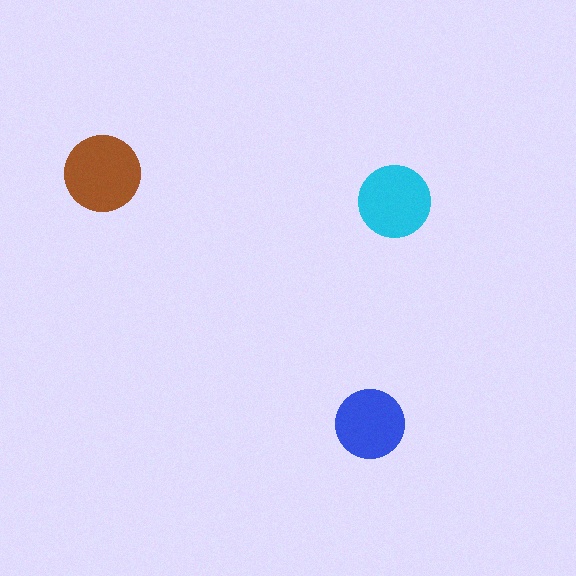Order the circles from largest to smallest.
the brown one, the cyan one, the blue one.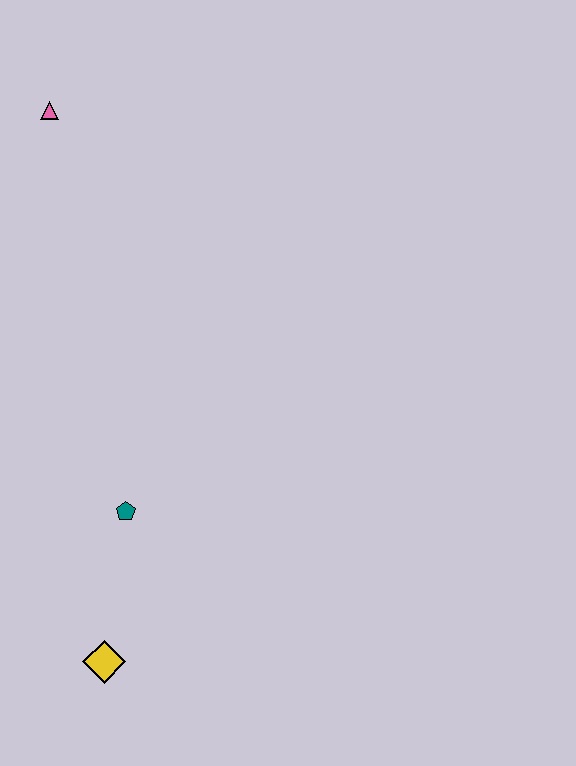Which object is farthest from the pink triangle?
The yellow diamond is farthest from the pink triangle.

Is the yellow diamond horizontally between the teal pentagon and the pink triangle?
Yes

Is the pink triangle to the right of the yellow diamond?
No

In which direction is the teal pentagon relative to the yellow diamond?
The teal pentagon is above the yellow diamond.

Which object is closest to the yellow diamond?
The teal pentagon is closest to the yellow diamond.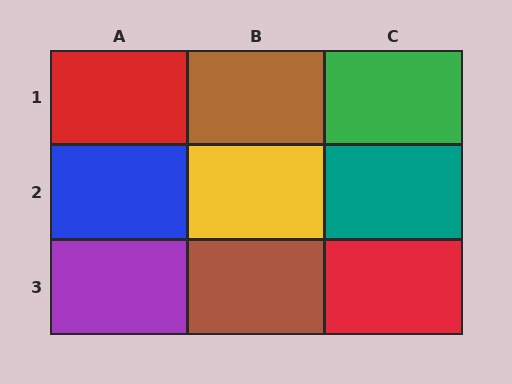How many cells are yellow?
1 cell is yellow.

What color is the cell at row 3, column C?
Red.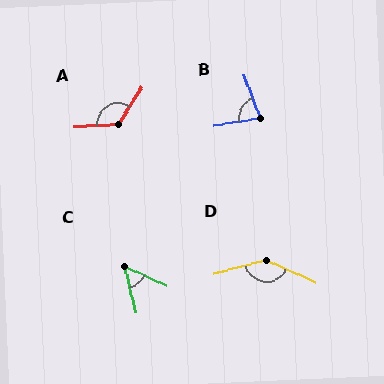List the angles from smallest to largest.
C (52°), B (79°), A (126°), D (140°).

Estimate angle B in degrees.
Approximately 79 degrees.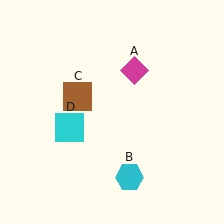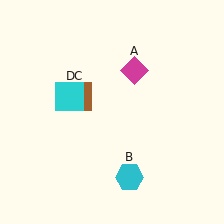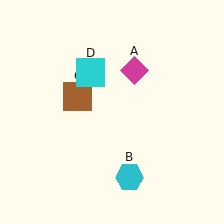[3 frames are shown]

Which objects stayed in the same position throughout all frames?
Magenta diamond (object A) and cyan hexagon (object B) and brown square (object C) remained stationary.